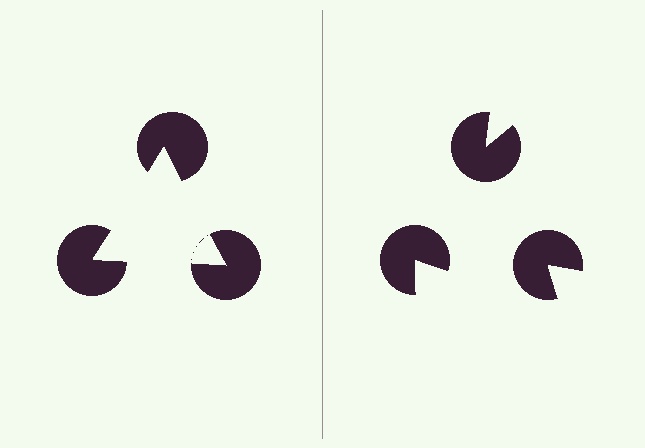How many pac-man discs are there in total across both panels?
6 — 3 on each side.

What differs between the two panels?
The pac-man discs are positioned identically on both sides; only the wedge orientations differ. On the left they align to a triangle; on the right they are misaligned.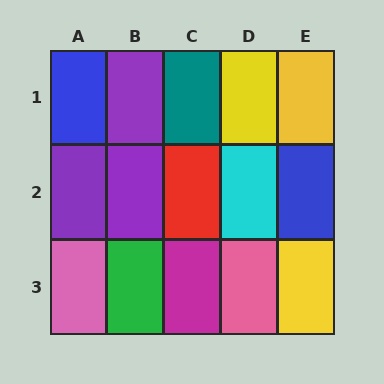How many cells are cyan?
1 cell is cyan.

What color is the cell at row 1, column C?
Teal.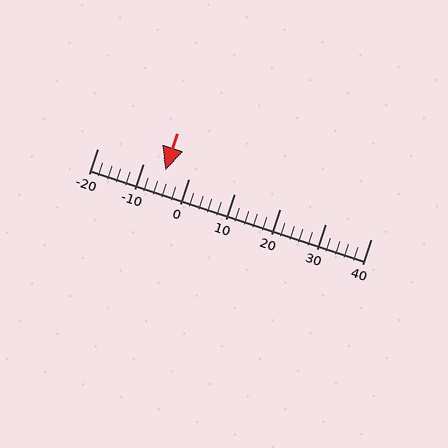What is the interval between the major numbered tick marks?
The major tick marks are spaced 10 units apart.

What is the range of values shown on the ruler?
The ruler shows values from -20 to 40.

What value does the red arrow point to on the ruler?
The red arrow points to approximately -5.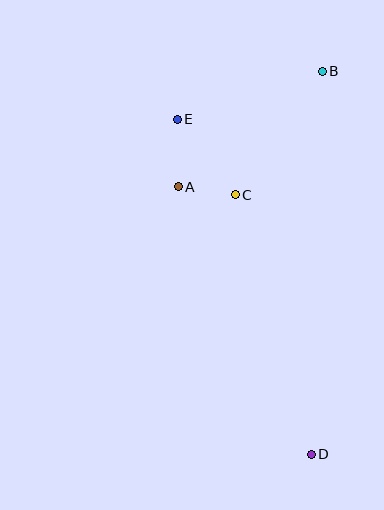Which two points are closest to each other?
Points A and C are closest to each other.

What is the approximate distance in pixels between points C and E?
The distance between C and E is approximately 95 pixels.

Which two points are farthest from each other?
Points B and D are farthest from each other.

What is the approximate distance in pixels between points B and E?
The distance between B and E is approximately 153 pixels.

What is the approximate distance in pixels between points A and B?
The distance between A and B is approximately 185 pixels.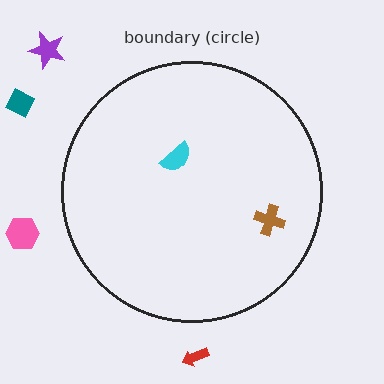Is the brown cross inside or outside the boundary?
Inside.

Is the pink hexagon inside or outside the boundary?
Outside.